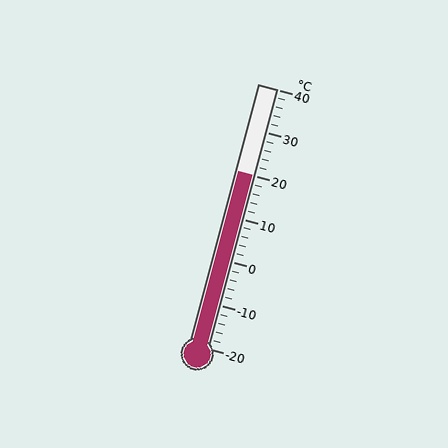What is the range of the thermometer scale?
The thermometer scale ranges from -20°C to 40°C.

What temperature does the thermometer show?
The thermometer shows approximately 20°C.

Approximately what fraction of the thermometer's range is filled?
The thermometer is filled to approximately 65% of its range.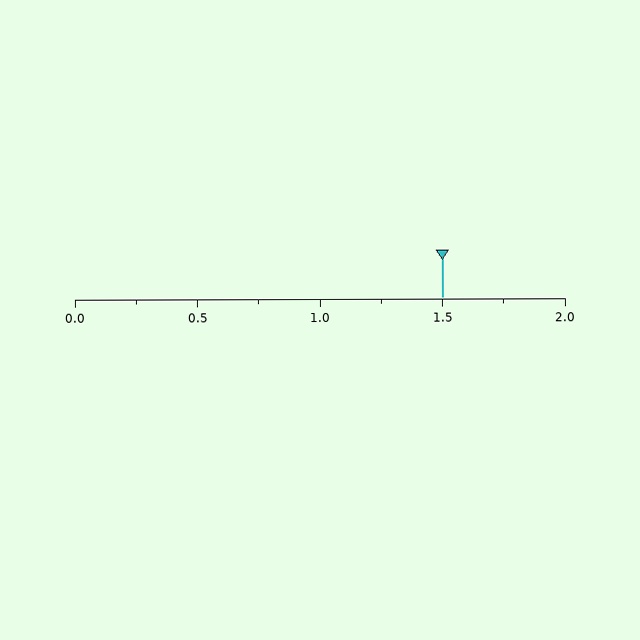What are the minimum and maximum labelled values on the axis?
The axis runs from 0.0 to 2.0.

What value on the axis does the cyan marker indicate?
The marker indicates approximately 1.5.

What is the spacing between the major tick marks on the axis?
The major ticks are spaced 0.5 apart.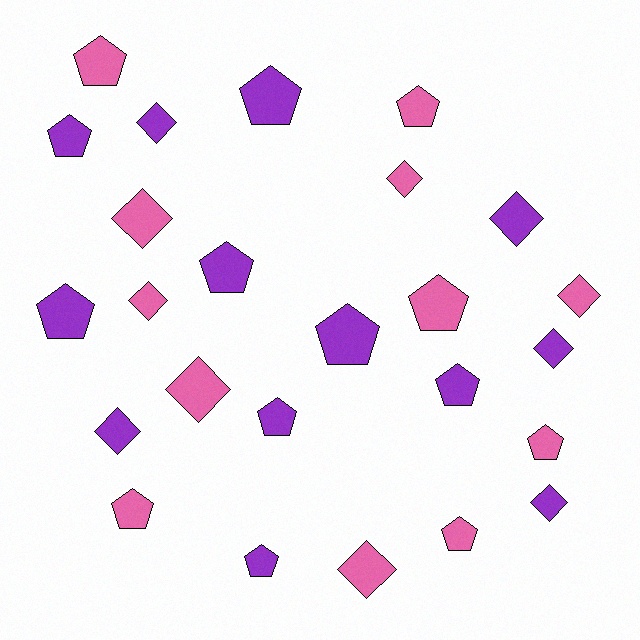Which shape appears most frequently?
Pentagon, with 14 objects.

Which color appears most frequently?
Purple, with 13 objects.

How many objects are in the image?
There are 25 objects.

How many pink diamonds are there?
There are 6 pink diamonds.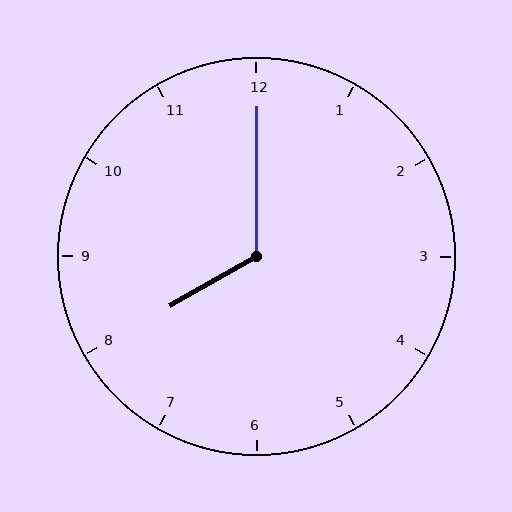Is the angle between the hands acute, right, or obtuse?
It is obtuse.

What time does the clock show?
8:00.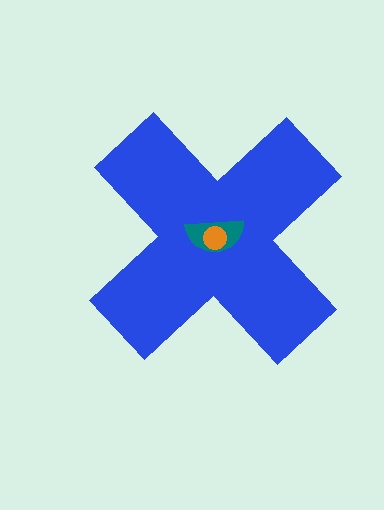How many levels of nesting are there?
3.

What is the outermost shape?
The blue cross.